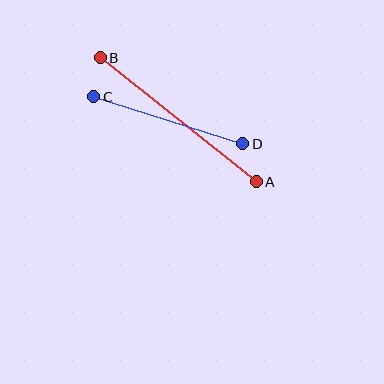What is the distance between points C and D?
The distance is approximately 156 pixels.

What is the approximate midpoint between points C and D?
The midpoint is at approximately (168, 120) pixels.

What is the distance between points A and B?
The distance is approximately 199 pixels.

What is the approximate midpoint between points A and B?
The midpoint is at approximately (178, 120) pixels.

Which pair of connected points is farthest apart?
Points A and B are farthest apart.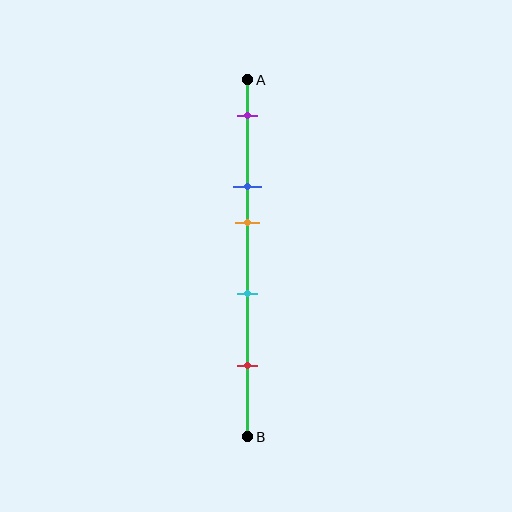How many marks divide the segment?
There are 5 marks dividing the segment.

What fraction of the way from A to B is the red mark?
The red mark is approximately 80% (0.8) of the way from A to B.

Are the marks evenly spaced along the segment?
No, the marks are not evenly spaced.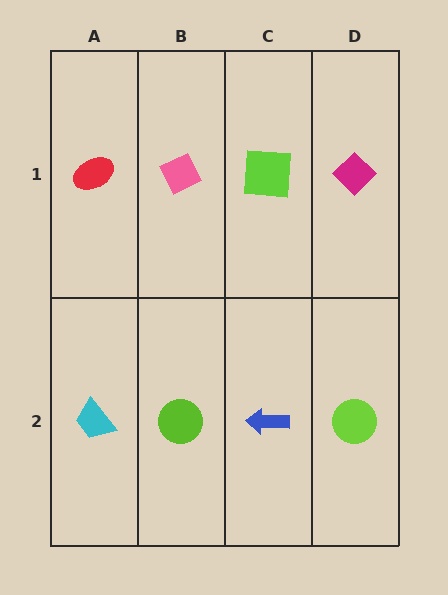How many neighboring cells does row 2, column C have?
3.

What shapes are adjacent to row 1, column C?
A blue arrow (row 2, column C), a pink diamond (row 1, column B), a magenta diamond (row 1, column D).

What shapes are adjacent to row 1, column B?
A lime circle (row 2, column B), a red ellipse (row 1, column A), a lime square (row 1, column C).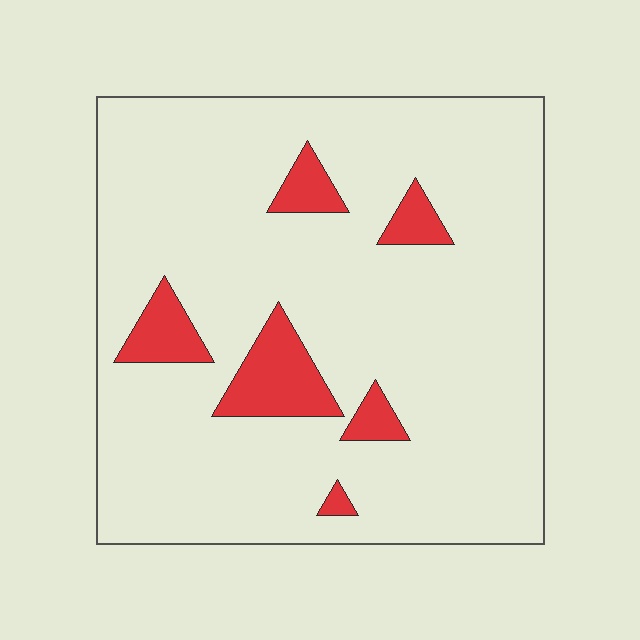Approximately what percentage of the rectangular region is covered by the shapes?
Approximately 10%.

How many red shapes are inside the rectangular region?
6.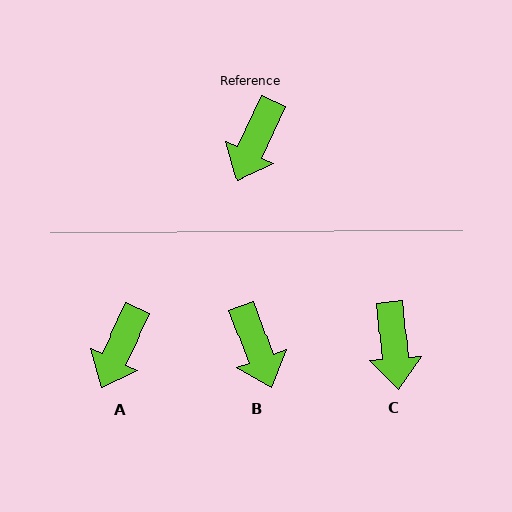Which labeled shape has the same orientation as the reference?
A.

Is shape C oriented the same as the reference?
No, it is off by about 30 degrees.